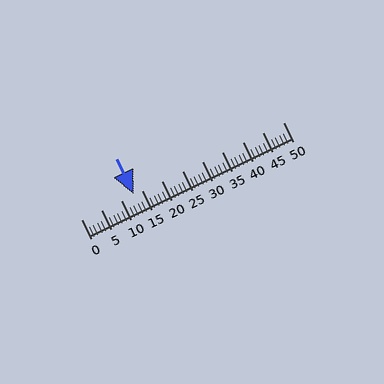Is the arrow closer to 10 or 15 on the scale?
The arrow is closer to 15.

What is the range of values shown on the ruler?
The ruler shows values from 0 to 50.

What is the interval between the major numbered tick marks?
The major tick marks are spaced 5 units apart.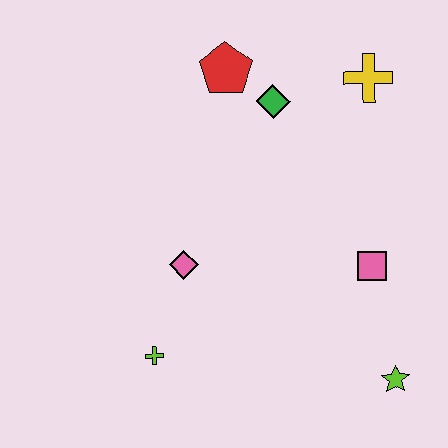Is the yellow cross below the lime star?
No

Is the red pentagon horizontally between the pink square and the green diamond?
No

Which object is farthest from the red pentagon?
The lime star is farthest from the red pentagon.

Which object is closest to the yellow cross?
The green diamond is closest to the yellow cross.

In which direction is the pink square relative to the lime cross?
The pink square is to the right of the lime cross.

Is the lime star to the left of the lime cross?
No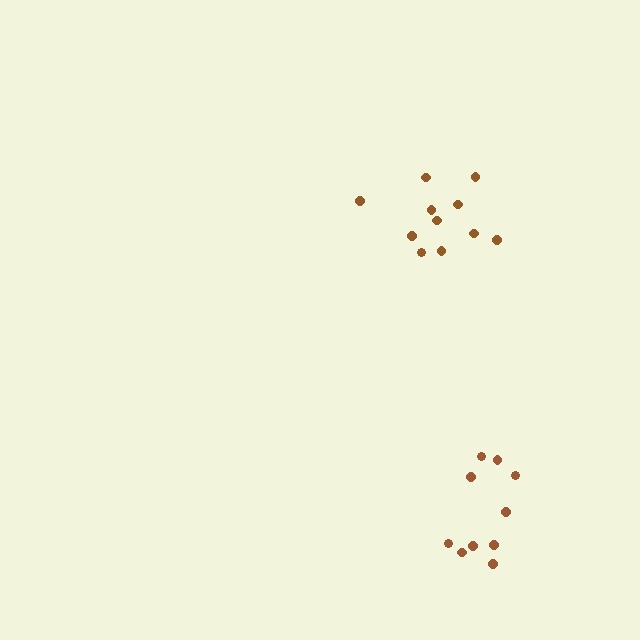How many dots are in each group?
Group 1: 10 dots, Group 2: 11 dots (21 total).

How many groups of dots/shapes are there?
There are 2 groups.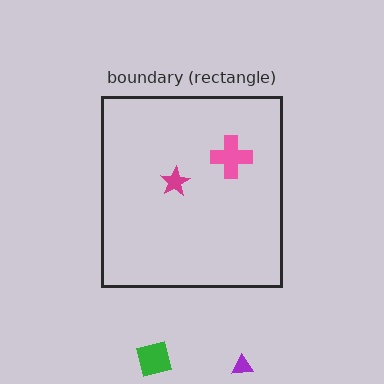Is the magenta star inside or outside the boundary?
Inside.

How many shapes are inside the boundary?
2 inside, 2 outside.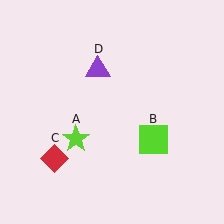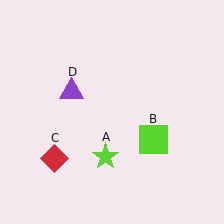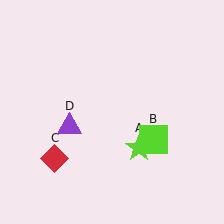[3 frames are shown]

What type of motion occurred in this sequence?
The lime star (object A), purple triangle (object D) rotated counterclockwise around the center of the scene.